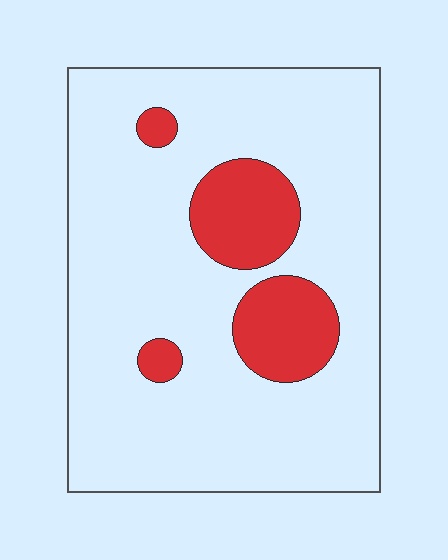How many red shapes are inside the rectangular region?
4.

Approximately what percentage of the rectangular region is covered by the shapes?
Approximately 15%.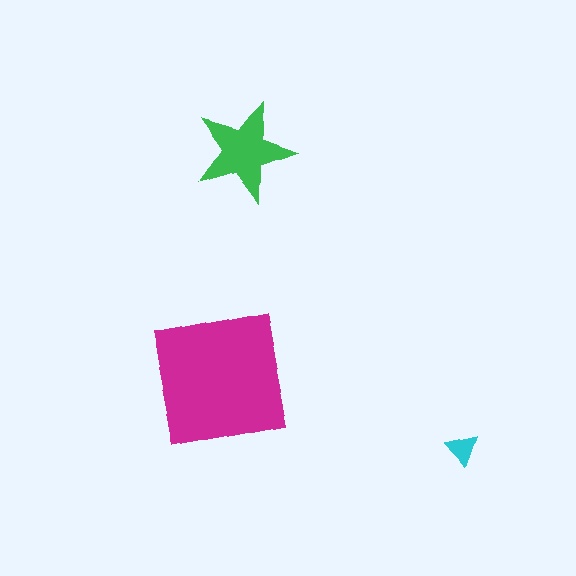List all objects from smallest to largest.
The cyan triangle, the green star, the magenta square.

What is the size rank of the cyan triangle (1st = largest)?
3rd.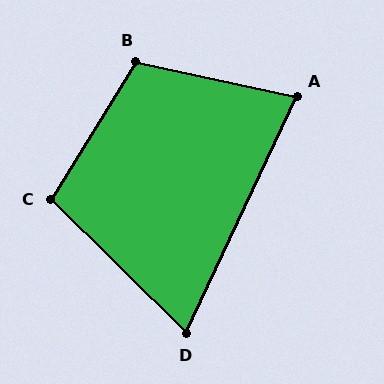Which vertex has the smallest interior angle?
D, at approximately 70 degrees.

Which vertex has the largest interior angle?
B, at approximately 110 degrees.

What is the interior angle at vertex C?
Approximately 103 degrees (obtuse).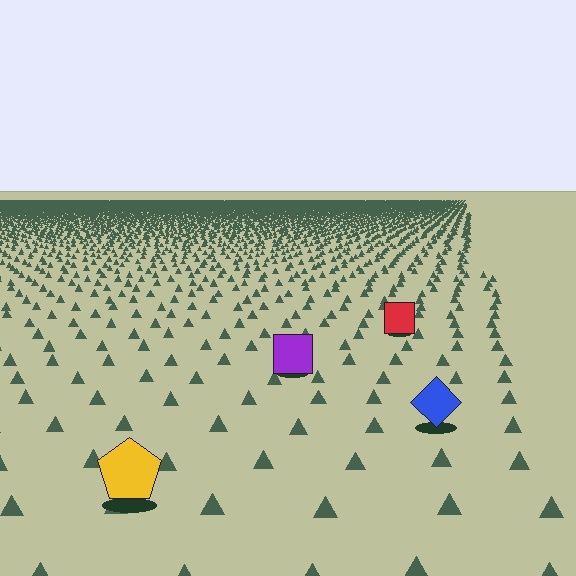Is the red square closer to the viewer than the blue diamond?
No. The blue diamond is closer — you can tell from the texture gradient: the ground texture is coarser near it.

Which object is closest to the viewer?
The yellow pentagon is closest. The texture marks near it are larger and more spread out.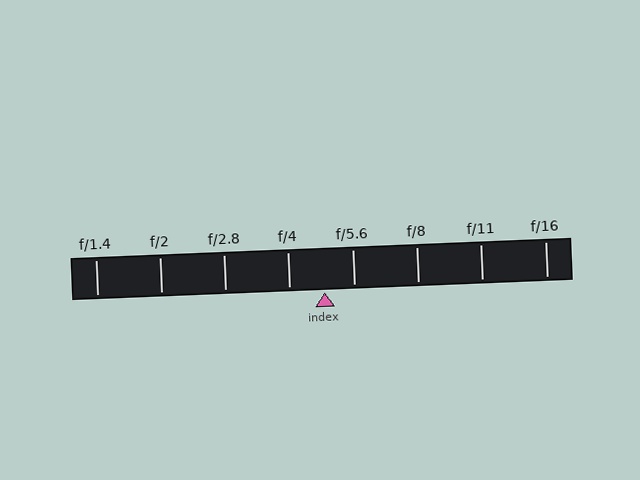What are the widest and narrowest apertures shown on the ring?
The widest aperture shown is f/1.4 and the narrowest is f/16.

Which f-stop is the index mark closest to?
The index mark is closest to f/5.6.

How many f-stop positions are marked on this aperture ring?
There are 8 f-stop positions marked.